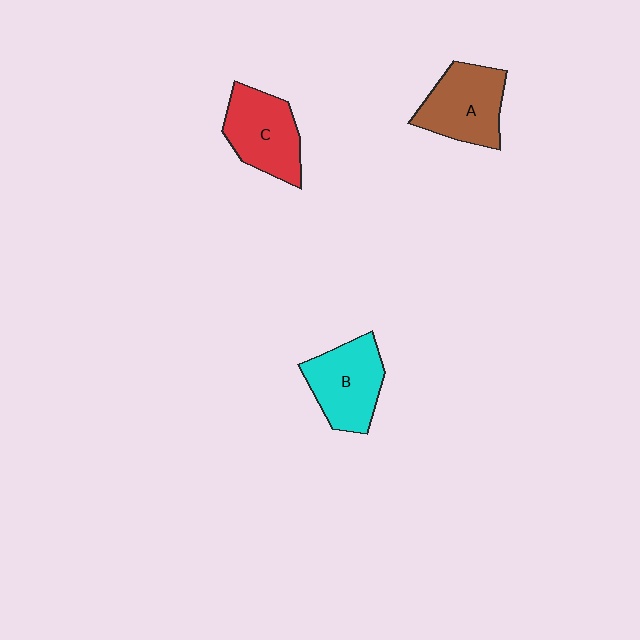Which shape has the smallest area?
Shape C (red).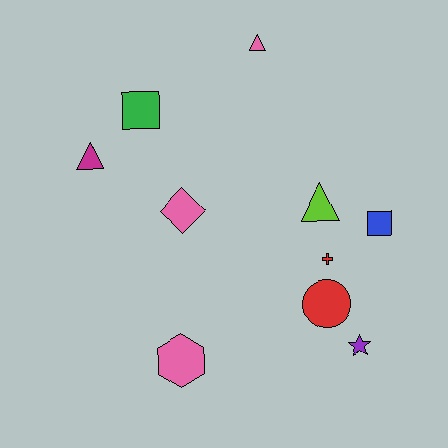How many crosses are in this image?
There is 1 cross.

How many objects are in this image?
There are 10 objects.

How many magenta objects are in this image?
There is 1 magenta object.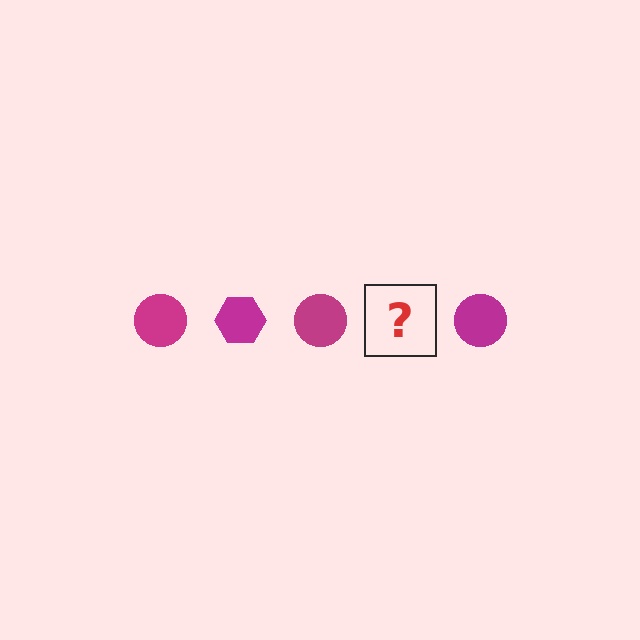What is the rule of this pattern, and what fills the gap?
The rule is that the pattern cycles through circle, hexagon shapes in magenta. The gap should be filled with a magenta hexagon.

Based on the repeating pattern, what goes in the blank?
The blank should be a magenta hexagon.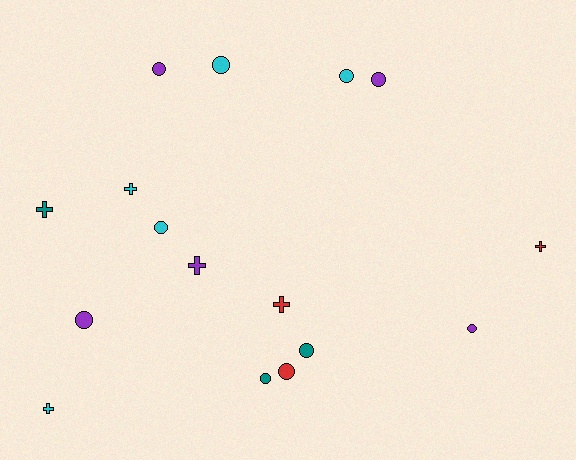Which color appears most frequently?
Purple, with 5 objects.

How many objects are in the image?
There are 16 objects.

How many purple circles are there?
There are 4 purple circles.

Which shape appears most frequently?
Circle, with 10 objects.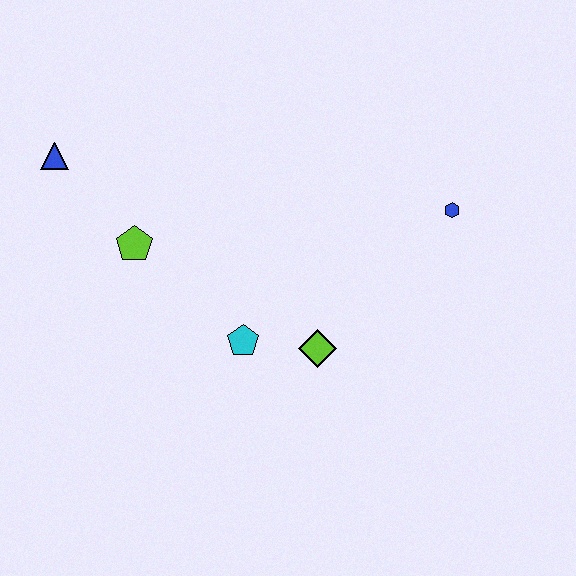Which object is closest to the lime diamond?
The cyan pentagon is closest to the lime diamond.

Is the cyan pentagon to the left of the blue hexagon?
Yes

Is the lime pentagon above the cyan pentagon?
Yes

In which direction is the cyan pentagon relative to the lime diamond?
The cyan pentagon is to the left of the lime diamond.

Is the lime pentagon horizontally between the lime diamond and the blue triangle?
Yes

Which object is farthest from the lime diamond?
The blue triangle is farthest from the lime diamond.